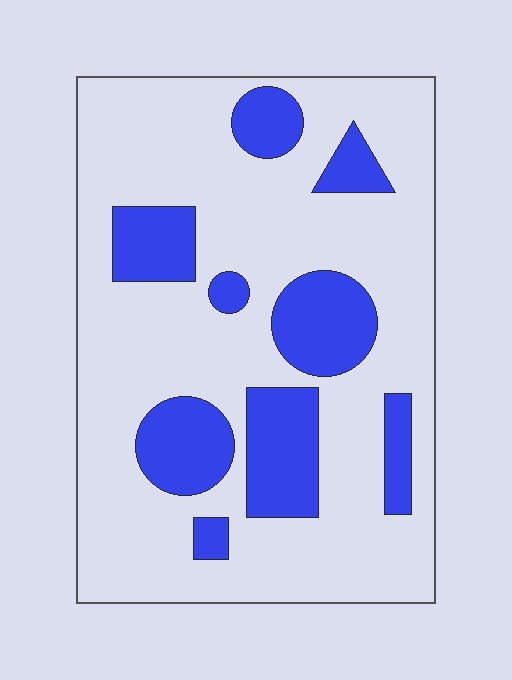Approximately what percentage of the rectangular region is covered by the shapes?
Approximately 25%.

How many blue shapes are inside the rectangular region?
9.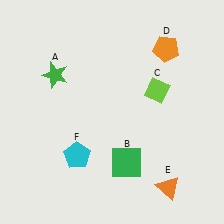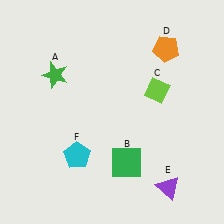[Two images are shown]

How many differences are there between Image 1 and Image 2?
There is 1 difference between the two images.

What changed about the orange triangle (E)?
In Image 1, E is orange. In Image 2, it changed to purple.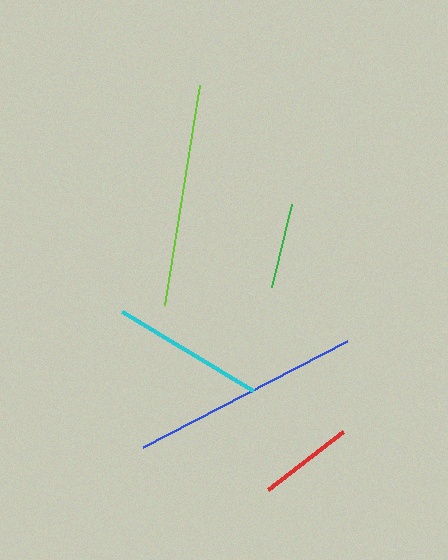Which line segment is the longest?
The blue line is the longest at approximately 230 pixels.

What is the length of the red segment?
The red segment is approximately 95 pixels long.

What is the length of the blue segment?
The blue segment is approximately 230 pixels long.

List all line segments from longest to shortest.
From longest to shortest: blue, lime, cyan, red, green.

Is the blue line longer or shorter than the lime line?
The blue line is longer than the lime line.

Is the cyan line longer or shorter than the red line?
The cyan line is longer than the red line.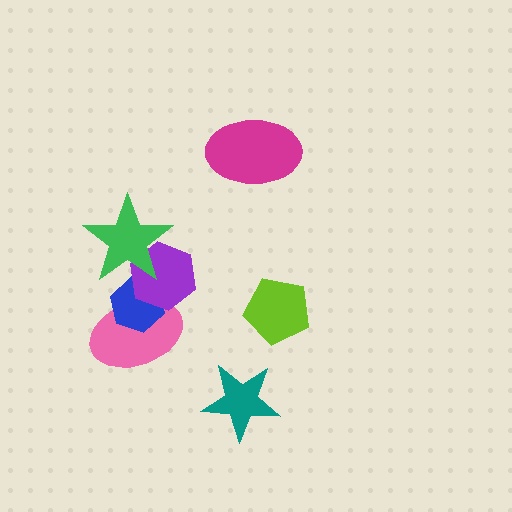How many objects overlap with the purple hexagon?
3 objects overlap with the purple hexagon.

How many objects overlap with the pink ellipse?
2 objects overlap with the pink ellipse.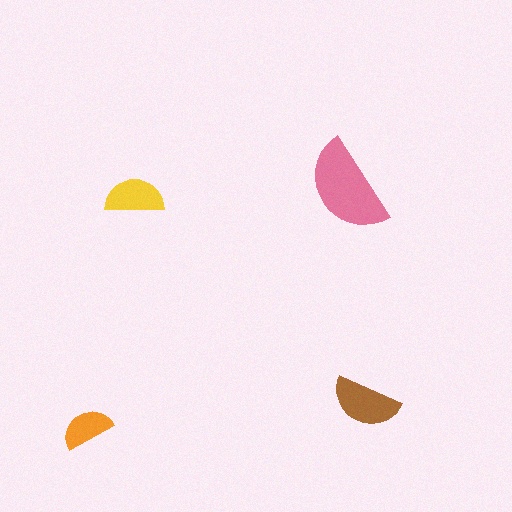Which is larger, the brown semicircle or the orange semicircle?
The brown one.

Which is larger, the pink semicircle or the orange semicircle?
The pink one.